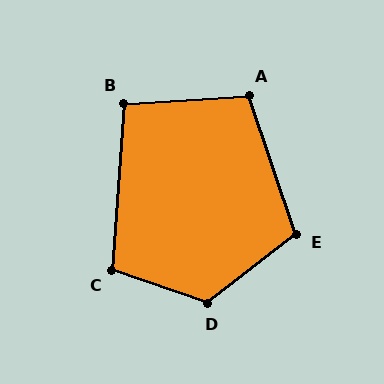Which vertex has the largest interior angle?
D, at approximately 123 degrees.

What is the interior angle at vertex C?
Approximately 105 degrees (obtuse).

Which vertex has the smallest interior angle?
B, at approximately 97 degrees.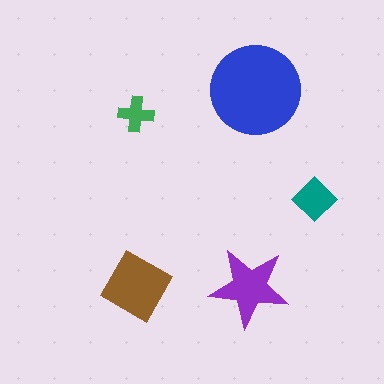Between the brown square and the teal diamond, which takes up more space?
The brown square.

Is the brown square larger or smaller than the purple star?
Larger.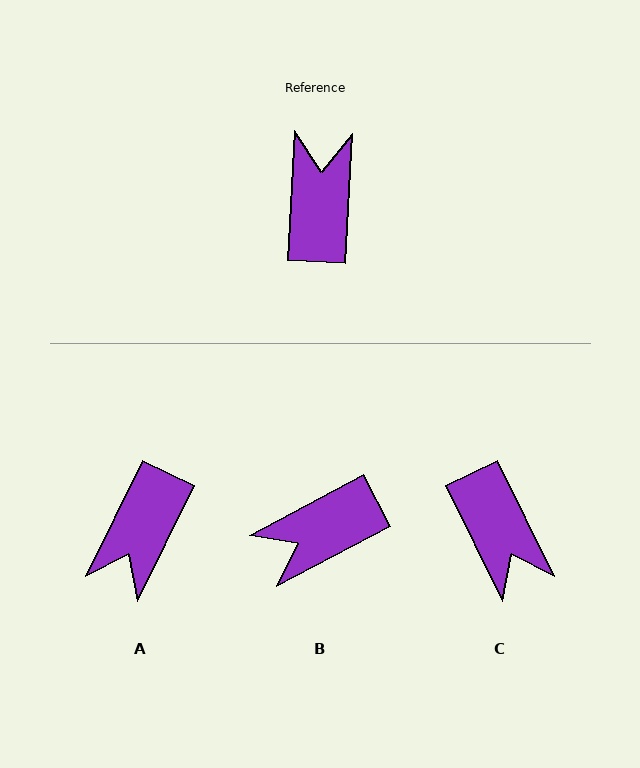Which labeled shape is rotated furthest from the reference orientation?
A, about 157 degrees away.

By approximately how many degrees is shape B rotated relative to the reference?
Approximately 121 degrees counter-clockwise.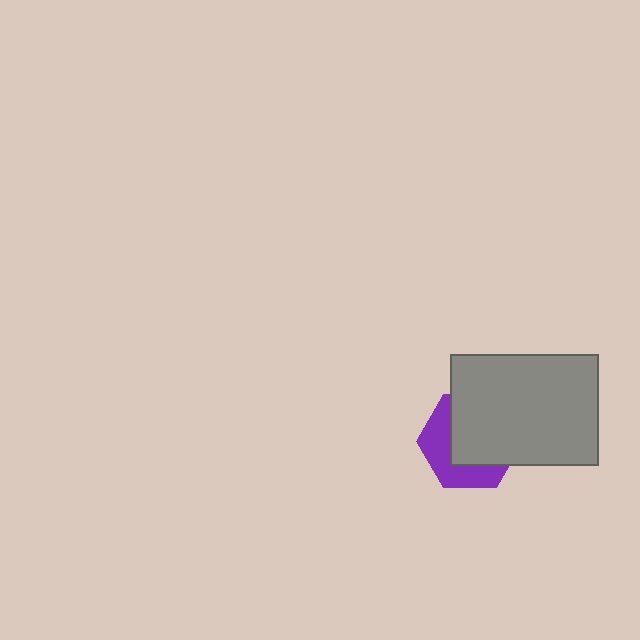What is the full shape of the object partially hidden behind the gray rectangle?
The partially hidden object is a purple hexagon.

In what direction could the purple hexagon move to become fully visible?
The purple hexagon could move toward the lower-left. That would shift it out from behind the gray rectangle entirely.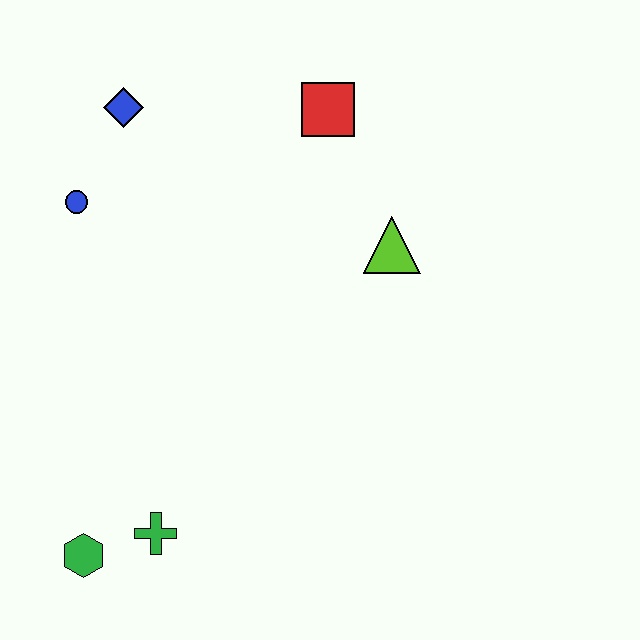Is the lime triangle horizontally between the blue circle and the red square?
No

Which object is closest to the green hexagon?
The green cross is closest to the green hexagon.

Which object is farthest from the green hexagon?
The red square is farthest from the green hexagon.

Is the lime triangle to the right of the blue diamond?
Yes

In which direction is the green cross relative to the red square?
The green cross is below the red square.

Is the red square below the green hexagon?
No